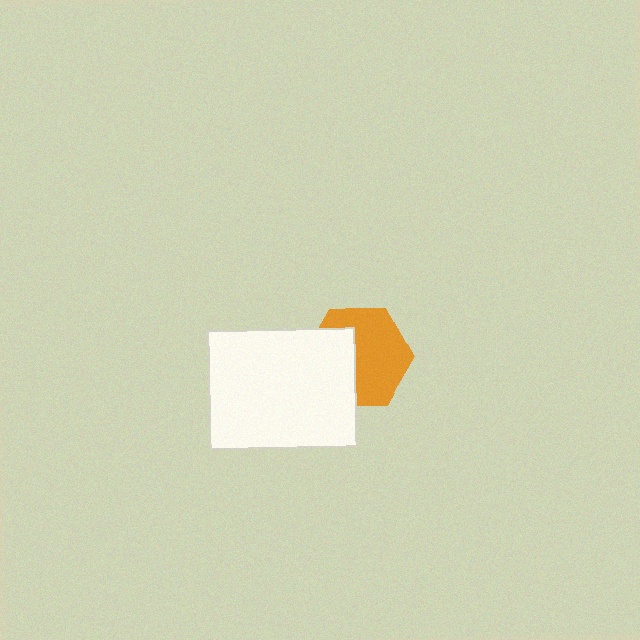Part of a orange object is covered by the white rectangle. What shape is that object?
It is a hexagon.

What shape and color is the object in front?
The object in front is a white rectangle.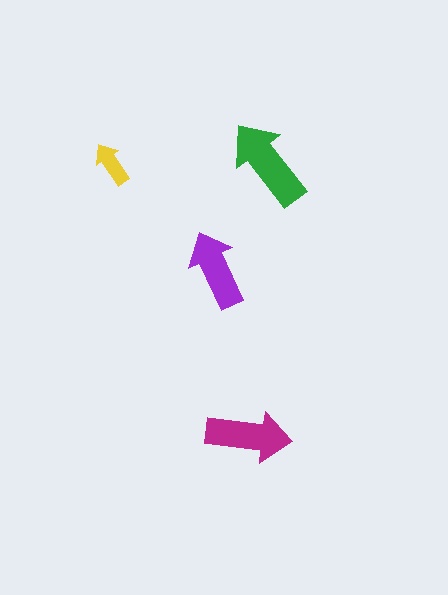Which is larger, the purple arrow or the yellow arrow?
The purple one.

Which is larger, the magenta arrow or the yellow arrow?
The magenta one.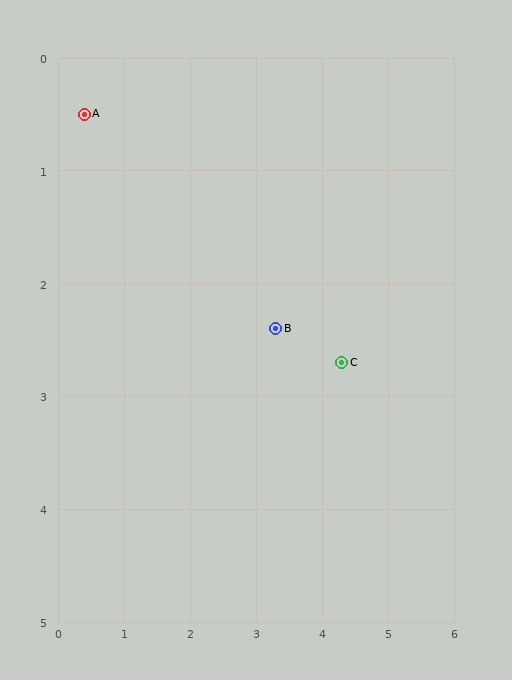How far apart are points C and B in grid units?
Points C and B are about 1.0 grid units apart.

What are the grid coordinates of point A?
Point A is at approximately (0.4, 0.5).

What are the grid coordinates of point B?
Point B is at approximately (3.3, 2.4).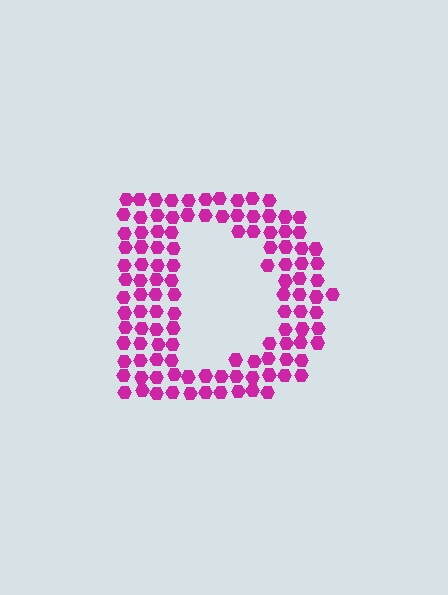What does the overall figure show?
The overall figure shows the letter D.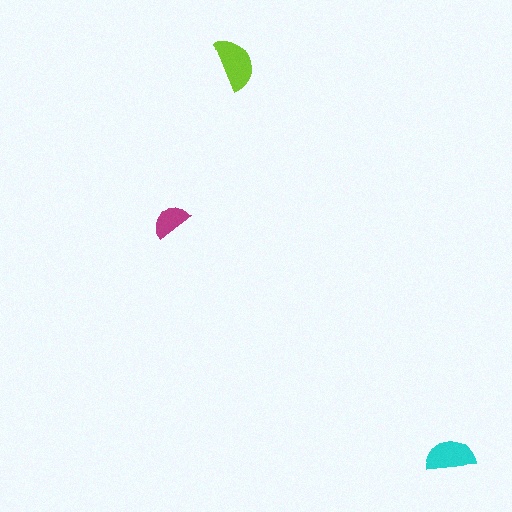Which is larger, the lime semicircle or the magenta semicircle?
The lime one.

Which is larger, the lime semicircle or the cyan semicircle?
The lime one.